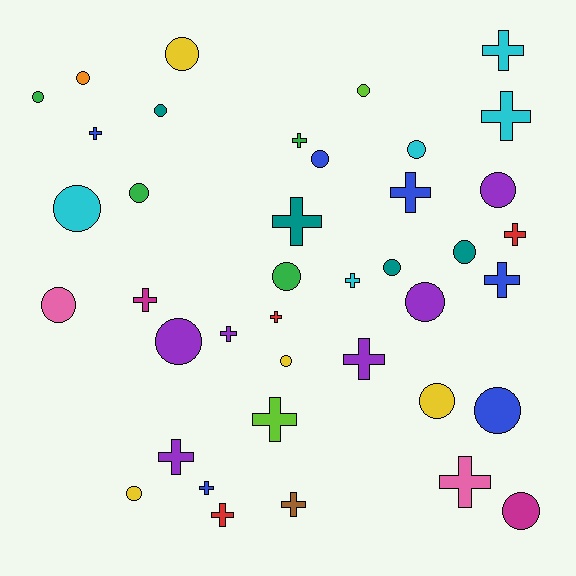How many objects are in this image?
There are 40 objects.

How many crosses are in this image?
There are 19 crosses.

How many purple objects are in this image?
There are 6 purple objects.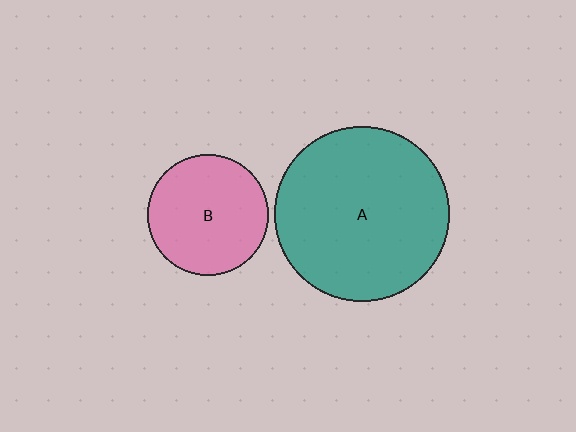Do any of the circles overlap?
No, none of the circles overlap.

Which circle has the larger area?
Circle A (teal).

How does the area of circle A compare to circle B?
Approximately 2.1 times.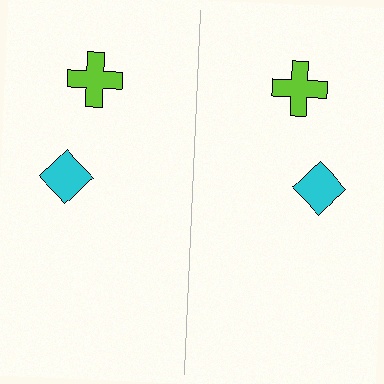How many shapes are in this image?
There are 4 shapes in this image.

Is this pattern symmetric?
Yes, this pattern has bilateral (reflection) symmetry.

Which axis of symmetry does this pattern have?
The pattern has a vertical axis of symmetry running through the center of the image.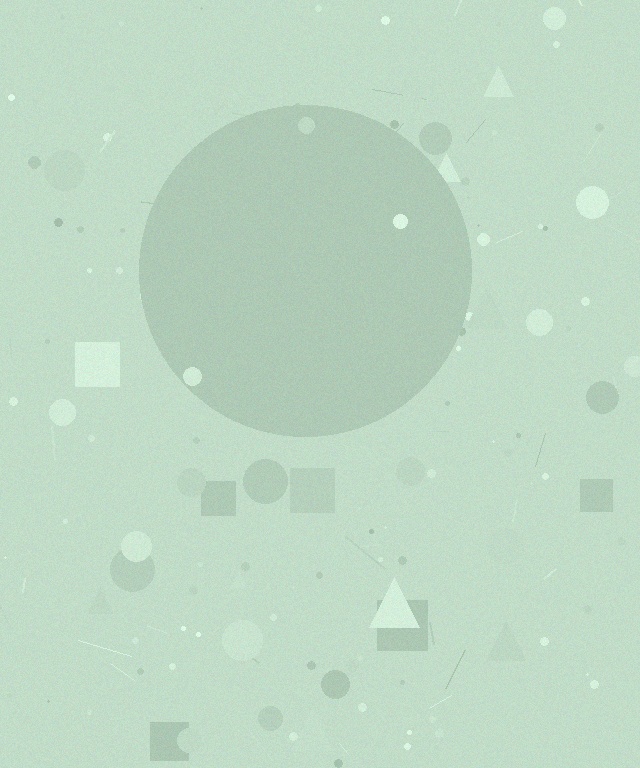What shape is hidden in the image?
A circle is hidden in the image.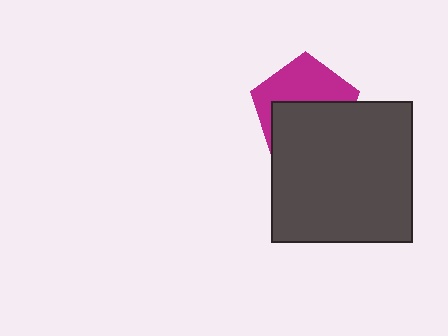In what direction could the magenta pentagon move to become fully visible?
The magenta pentagon could move up. That would shift it out from behind the dark gray square entirely.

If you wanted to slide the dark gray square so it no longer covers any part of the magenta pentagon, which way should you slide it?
Slide it down — that is the most direct way to separate the two shapes.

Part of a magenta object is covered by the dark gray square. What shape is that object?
It is a pentagon.